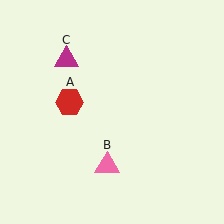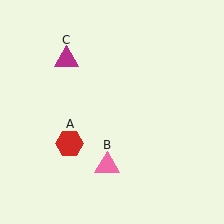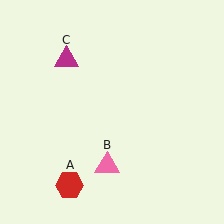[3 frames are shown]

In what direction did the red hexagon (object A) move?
The red hexagon (object A) moved down.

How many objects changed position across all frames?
1 object changed position: red hexagon (object A).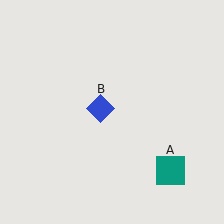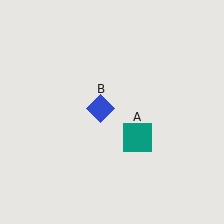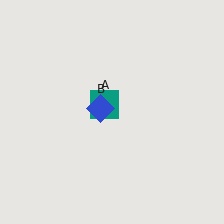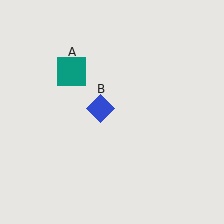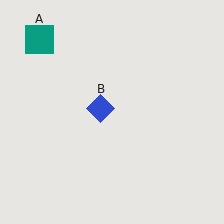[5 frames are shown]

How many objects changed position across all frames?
1 object changed position: teal square (object A).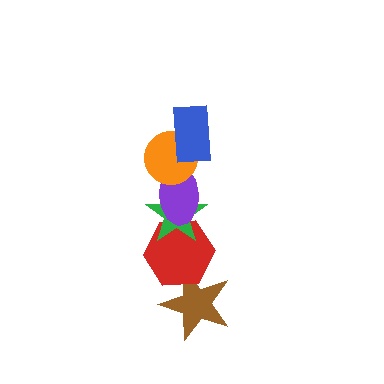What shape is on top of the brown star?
The red hexagon is on top of the brown star.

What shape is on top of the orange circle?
The blue rectangle is on top of the orange circle.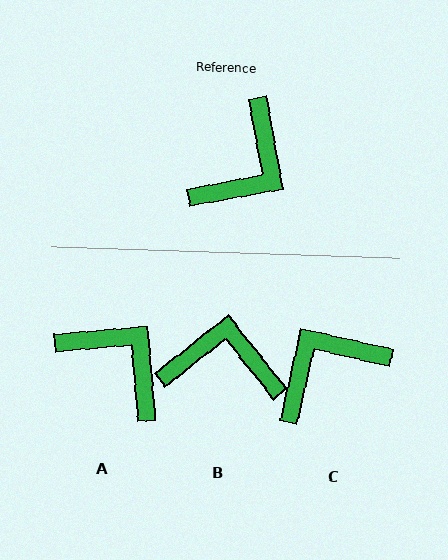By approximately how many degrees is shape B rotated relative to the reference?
Approximately 118 degrees counter-clockwise.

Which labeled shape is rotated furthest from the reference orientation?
C, about 157 degrees away.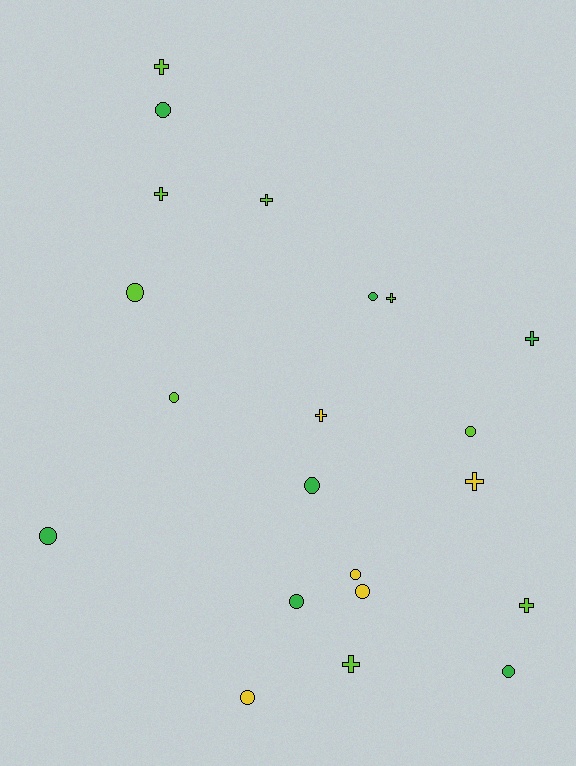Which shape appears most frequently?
Circle, with 12 objects.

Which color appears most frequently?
Lime, with 9 objects.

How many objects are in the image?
There are 21 objects.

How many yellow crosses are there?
There are 2 yellow crosses.